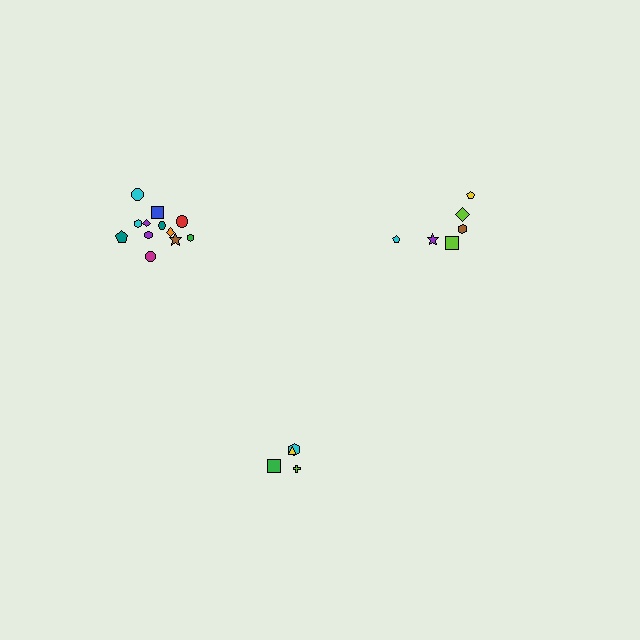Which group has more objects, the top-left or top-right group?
The top-left group.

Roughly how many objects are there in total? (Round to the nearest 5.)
Roughly 20 objects in total.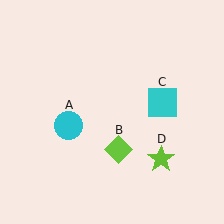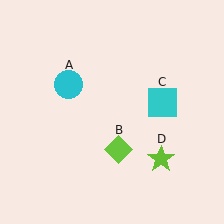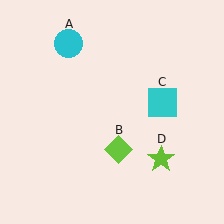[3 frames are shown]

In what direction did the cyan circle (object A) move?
The cyan circle (object A) moved up.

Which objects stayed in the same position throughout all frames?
Lime diamond (object B) and cyan square (object C) and lime star (object D) remained stationary.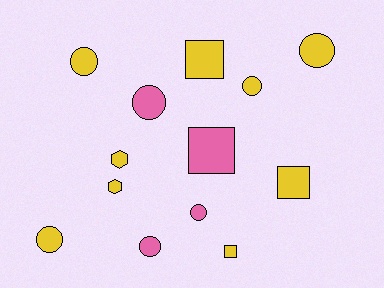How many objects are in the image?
There are 13 objects.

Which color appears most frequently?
Yellow, with 9 objects.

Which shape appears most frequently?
Circle, with 7 objects.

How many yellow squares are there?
There are 3 yellow squares.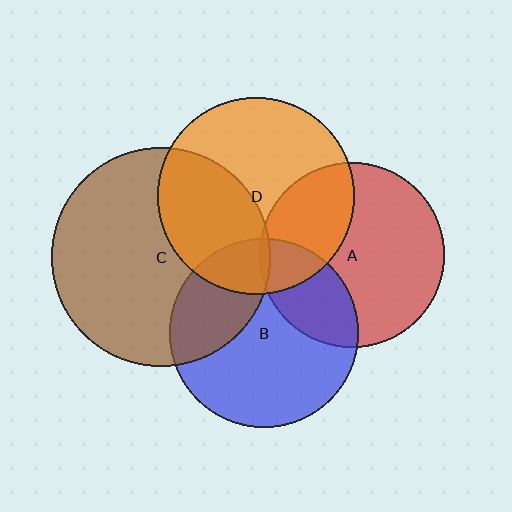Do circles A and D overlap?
Yes.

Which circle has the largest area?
Circle C (brown).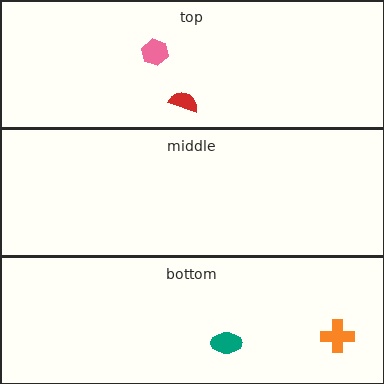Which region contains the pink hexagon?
The top region.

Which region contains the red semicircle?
The top region.